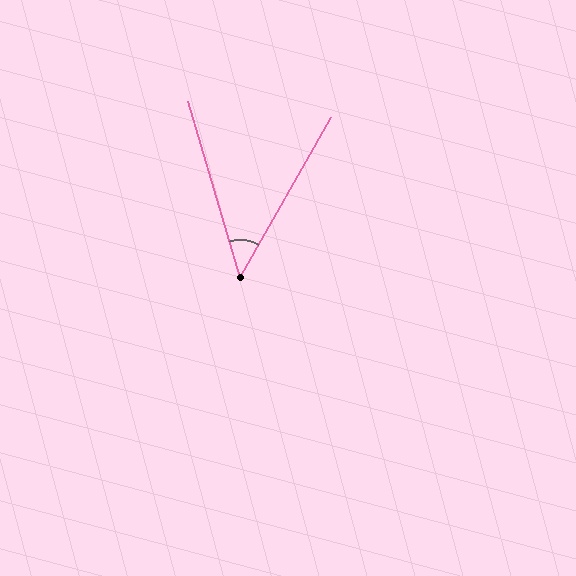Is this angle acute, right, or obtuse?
It is acute.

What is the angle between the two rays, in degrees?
Approximately 46 degrees.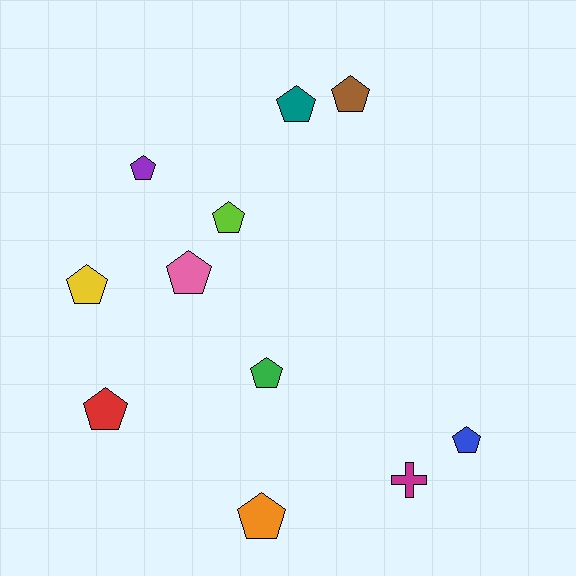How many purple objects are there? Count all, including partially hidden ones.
There is 1 purple object.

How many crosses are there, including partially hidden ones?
There is 1 cross.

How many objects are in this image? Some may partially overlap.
There are 11 objects.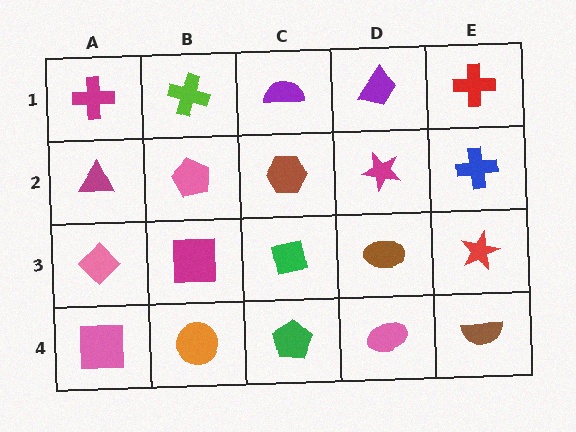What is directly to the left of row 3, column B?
A pink diamond.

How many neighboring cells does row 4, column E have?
2.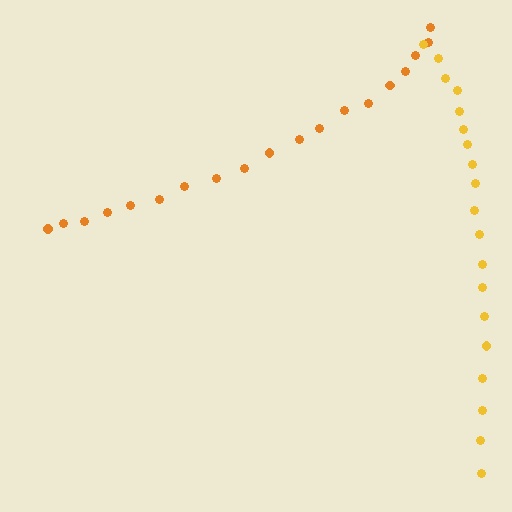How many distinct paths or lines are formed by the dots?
There are 2 distinct paths.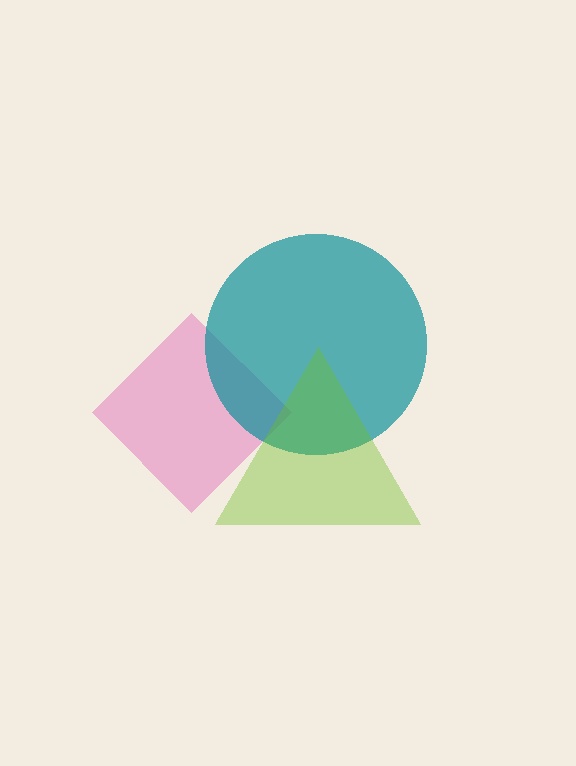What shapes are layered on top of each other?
The layered shapes are: a pink diamond, a teal circle, a lime triangle.